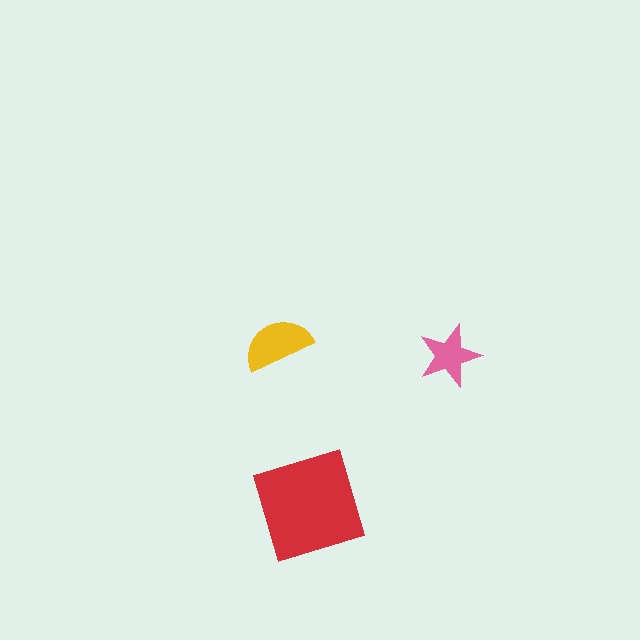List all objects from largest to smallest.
The red diamond, the yellow semicircle, the pink star.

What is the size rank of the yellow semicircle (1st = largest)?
2nd.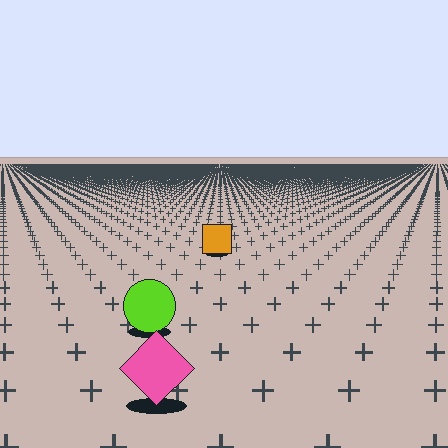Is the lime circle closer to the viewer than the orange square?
Yes. The lime circle is closer — you can tell from the texture gradient: the ground texture is coarser near it.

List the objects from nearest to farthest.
From nearest to farthest: the pink diamond, the lime circle, the orange square.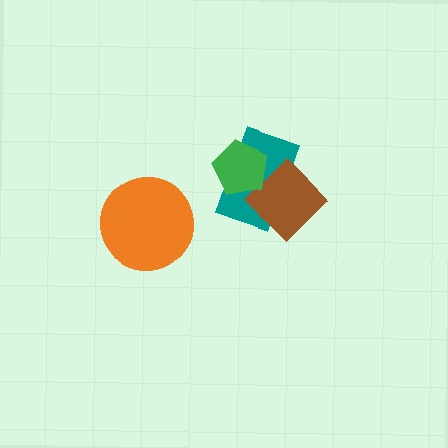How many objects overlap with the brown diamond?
2 objects overlap with the brown diamond.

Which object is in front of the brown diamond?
The green pentagon is in front of the brown diamond.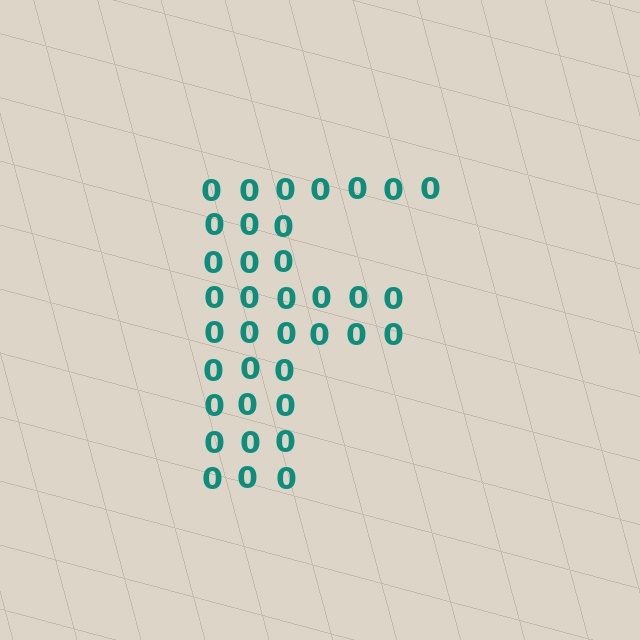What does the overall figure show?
The overall figure shows the letter F.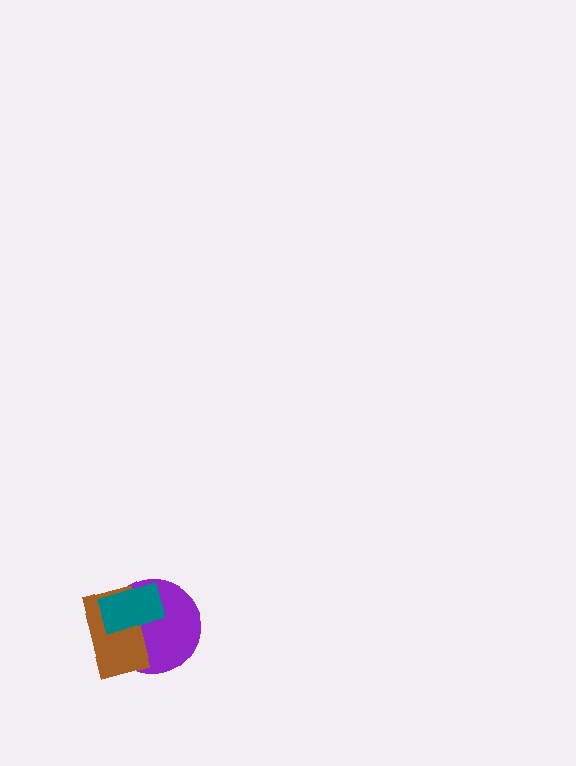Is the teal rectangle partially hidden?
No, no other shape covers it.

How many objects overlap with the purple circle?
2 objects overlap with the purple circle.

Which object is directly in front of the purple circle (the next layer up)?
The brown rectangle is directly in front of the purple circle.